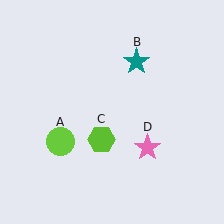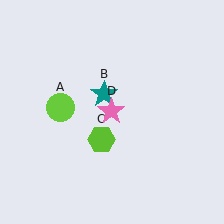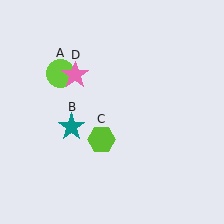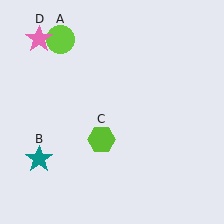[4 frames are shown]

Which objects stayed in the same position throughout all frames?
Lime hexagon (object C) remained stationary.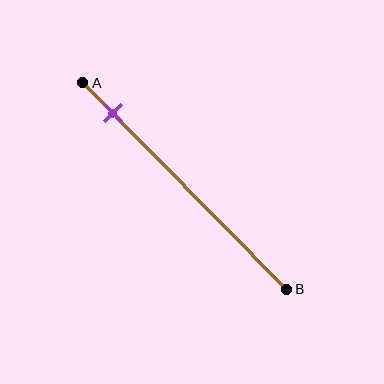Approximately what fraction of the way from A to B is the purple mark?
The purple mark is approximately 15% of the way from A to B.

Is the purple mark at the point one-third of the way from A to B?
No, the mark is at about 15% from A, not at the 33% one-third point.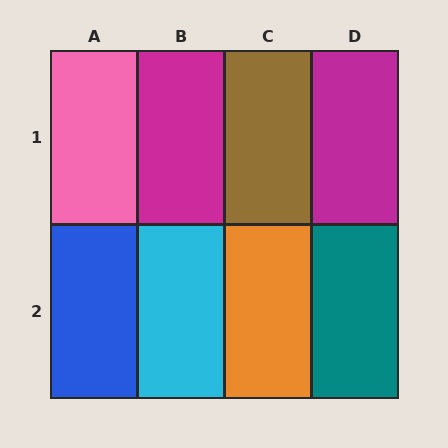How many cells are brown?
1 cell is brown.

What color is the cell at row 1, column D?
Magenta.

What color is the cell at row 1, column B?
Magenta.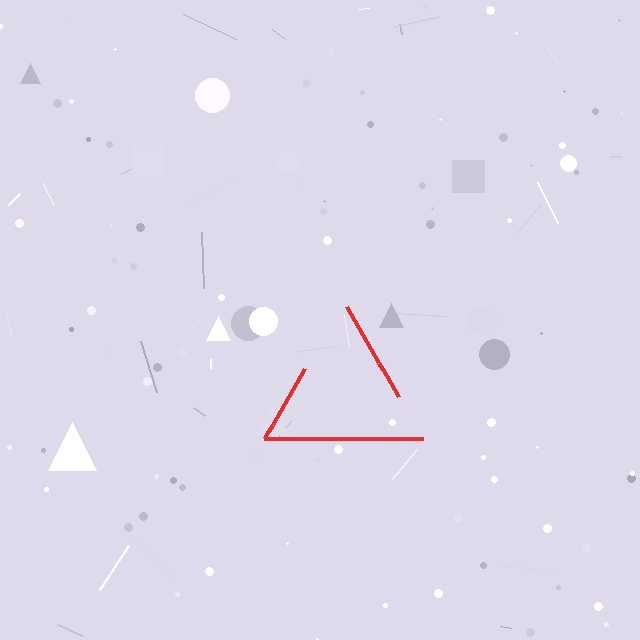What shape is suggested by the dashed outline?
The dashed outline suggests a triangle.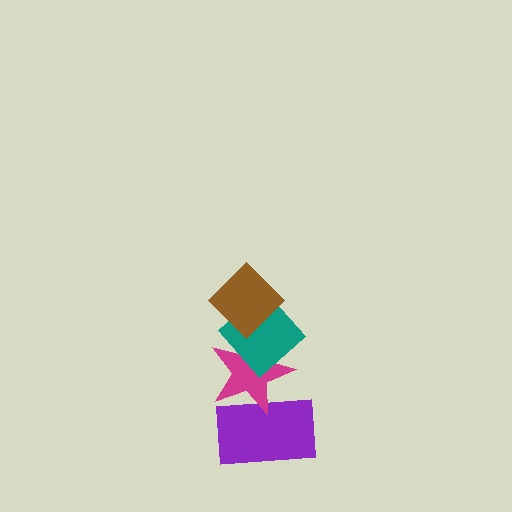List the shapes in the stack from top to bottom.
From top to bottom: the brown diamond, the teal diamond, the magenta star, the purple rectangle.